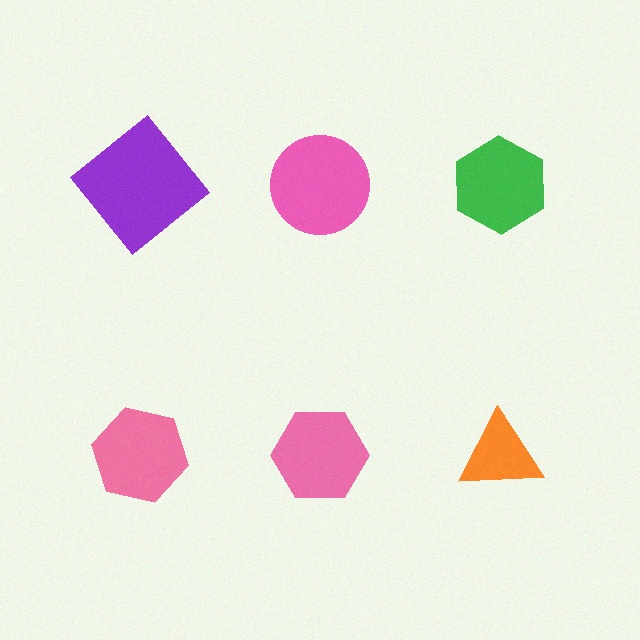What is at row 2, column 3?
An orange triangle.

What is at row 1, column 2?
A pink circle.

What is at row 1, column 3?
A green hexagon.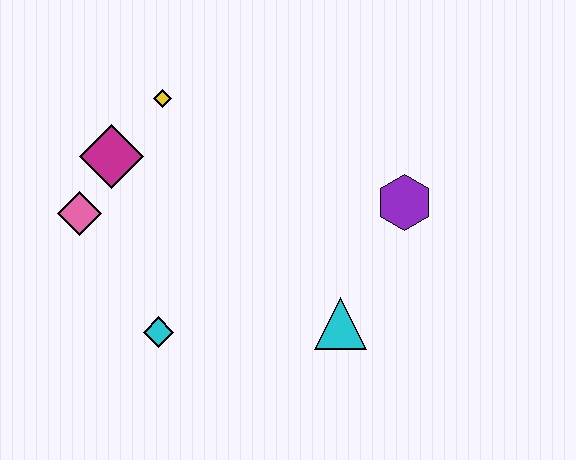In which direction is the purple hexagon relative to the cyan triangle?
The purple hexagon is above the cyan triangle.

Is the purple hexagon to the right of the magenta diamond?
Yes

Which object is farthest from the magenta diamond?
The purple hexagon is farthest from the magenta diamond.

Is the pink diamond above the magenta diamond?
No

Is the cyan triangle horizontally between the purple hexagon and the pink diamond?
Yes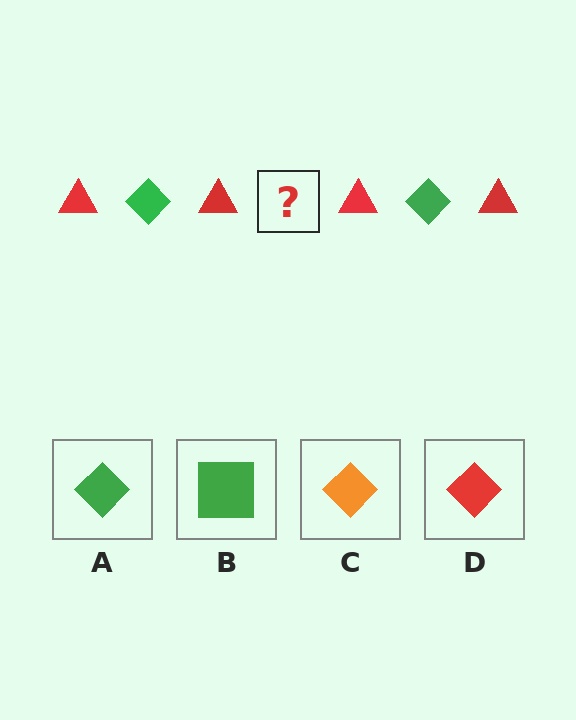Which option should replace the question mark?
Option A.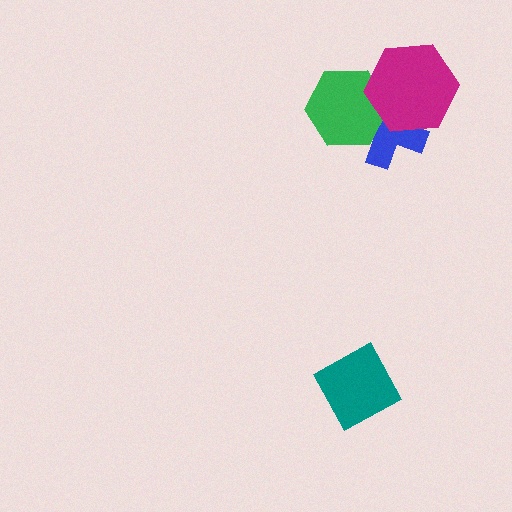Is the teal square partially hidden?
No, no other shape covers it.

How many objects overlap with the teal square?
0 objects overlap with the teal square.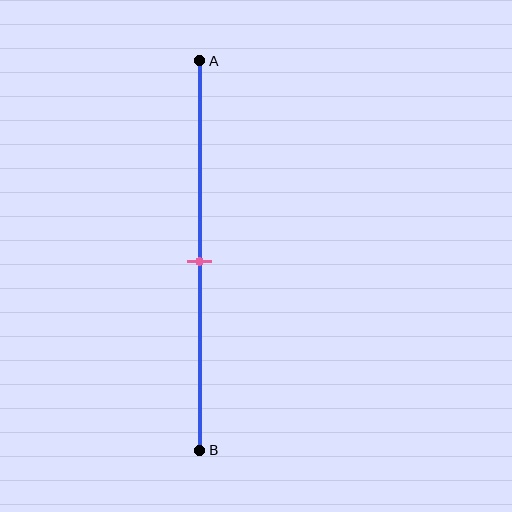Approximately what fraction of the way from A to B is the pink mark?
The pink mark is approximately 50% of the way from A to B.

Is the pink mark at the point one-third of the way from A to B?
No, the mark is at about 50% from A, not at the 33% one-third point.